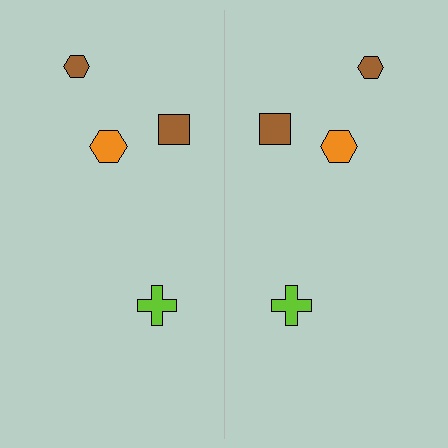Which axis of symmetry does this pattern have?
The pattern has a vertical axis of symmetry running through the center of the image.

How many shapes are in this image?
There are 8 shapes in this image.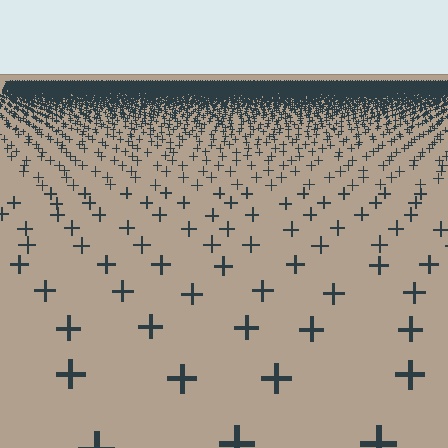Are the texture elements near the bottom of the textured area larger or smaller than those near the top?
Larger. Near the bottom, elements are closer to the viewer and appear at a bigger on-screen size.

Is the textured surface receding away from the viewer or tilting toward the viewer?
The surface is receding away from the viewer. Texture elements get smaller and denser toward the top.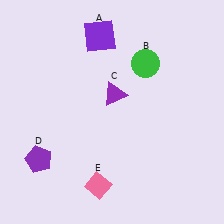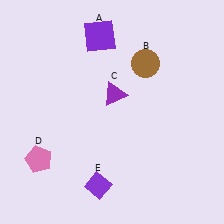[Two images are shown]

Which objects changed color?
B changed from green to brown. D changed from purple to pink. E changed from pink to purple.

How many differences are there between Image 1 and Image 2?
There are 3 differences between the two images.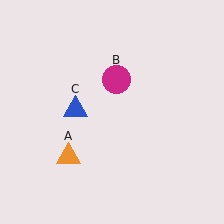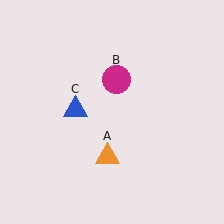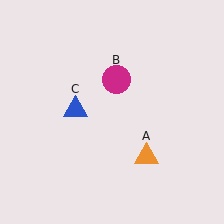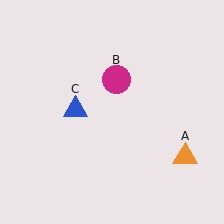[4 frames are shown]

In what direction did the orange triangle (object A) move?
The orange triangle (object A) moved right.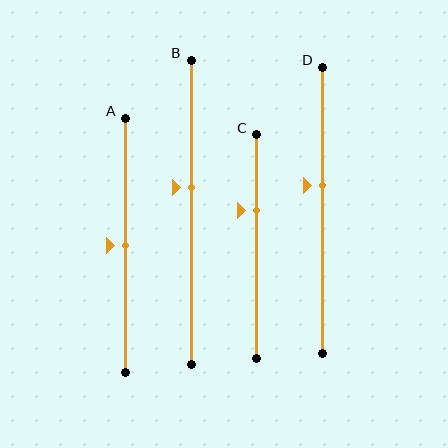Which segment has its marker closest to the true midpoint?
Segment A has its marker closest to the true midpoint.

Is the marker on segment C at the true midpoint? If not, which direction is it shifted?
No, the marker on segment C is shifted upward by about 16% of the segment length.